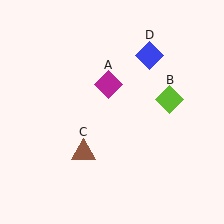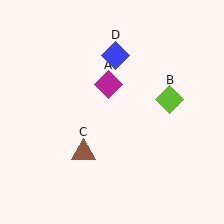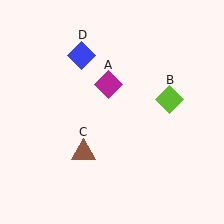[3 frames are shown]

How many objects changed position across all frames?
1 object changed position: blue diamond (object D).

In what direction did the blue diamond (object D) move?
The blue diamond (object D) moved left.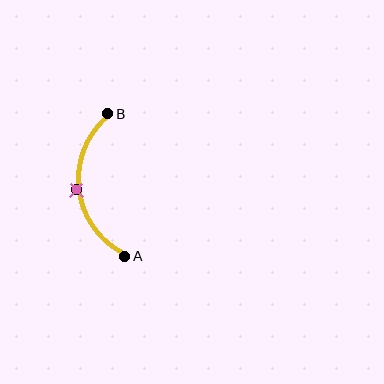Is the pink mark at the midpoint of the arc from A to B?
Yes. The pink mark lies on the arc at equal arc-length from both A and B — it is the arc midpoint.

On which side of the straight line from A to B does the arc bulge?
The arc bulges to the left of the straight line connecting A and B.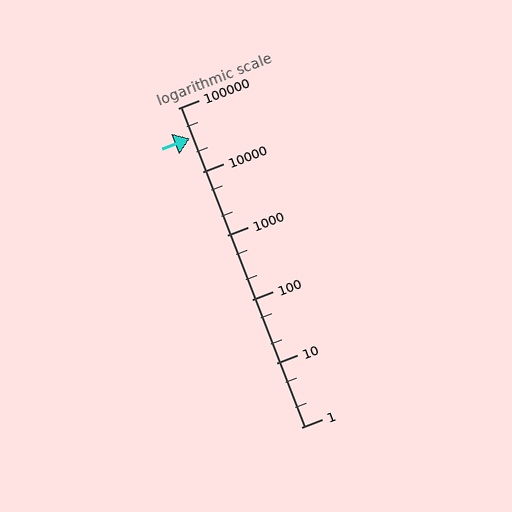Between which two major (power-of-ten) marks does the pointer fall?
The pointer is between 10000 and 100000.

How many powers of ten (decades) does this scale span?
The scale spans 5 decades, from 1 to 100000.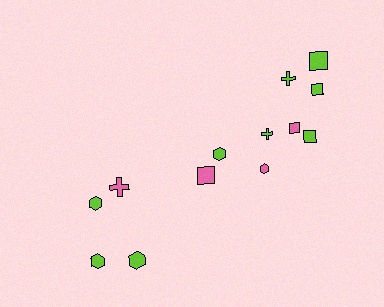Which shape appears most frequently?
Square, with 5 objects.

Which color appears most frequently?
Lime, with 9 objects.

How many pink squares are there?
There are 2 pink squares.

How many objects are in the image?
There are 13 objects.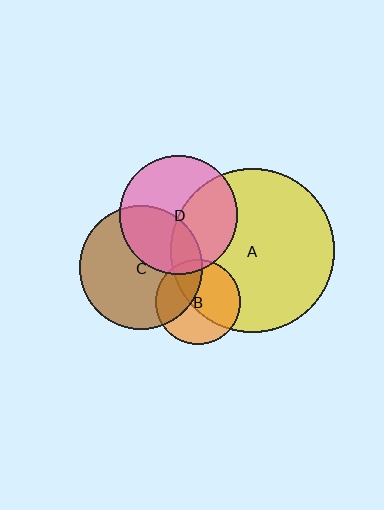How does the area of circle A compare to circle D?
Approximately 1.9 times.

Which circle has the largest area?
Circle A (yellow).